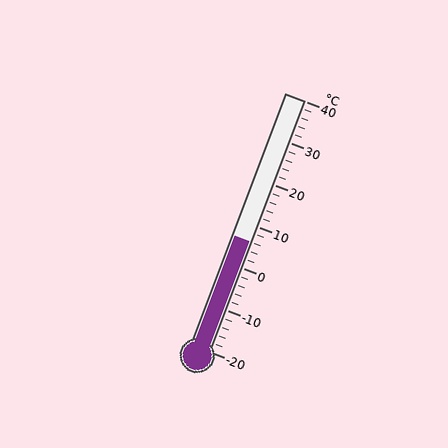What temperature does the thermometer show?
The thermometer shows approximately 6°C.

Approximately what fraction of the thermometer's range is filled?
The thermometer is filled to approximately 45% of its range.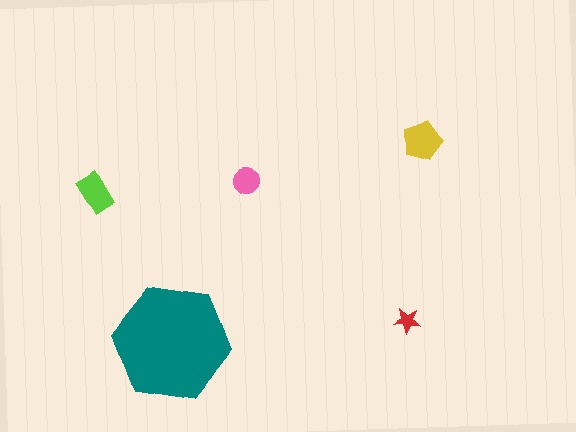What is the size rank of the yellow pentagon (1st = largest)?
2nd.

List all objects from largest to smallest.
The teal hexagon, the yellow pentagon, the lime rectangle, the pink circle, the red star.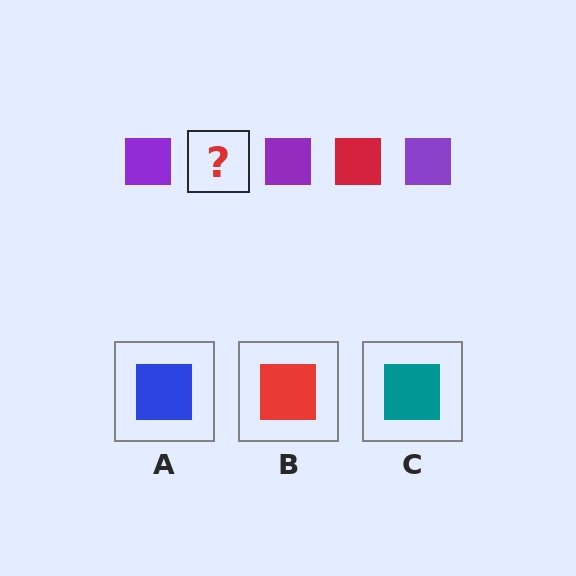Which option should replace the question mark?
Option B.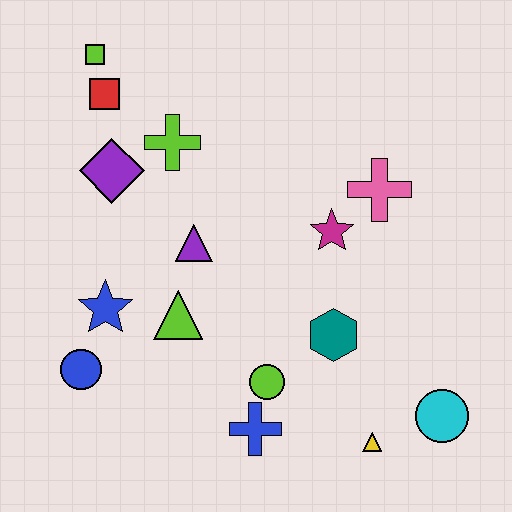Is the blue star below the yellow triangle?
No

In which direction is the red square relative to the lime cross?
The red square is to the left of the lime cross.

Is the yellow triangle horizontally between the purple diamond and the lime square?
No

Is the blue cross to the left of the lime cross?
No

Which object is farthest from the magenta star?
The lime square is farthest from the magenta star.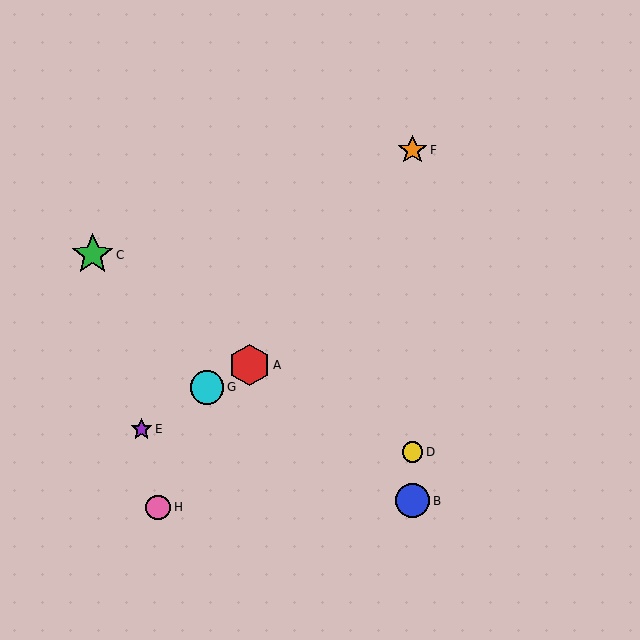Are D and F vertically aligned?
Yes, both are at x≈412.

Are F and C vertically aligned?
No, F is at x≈412 and C is at x≈93.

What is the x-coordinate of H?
Object H is at x≈158.